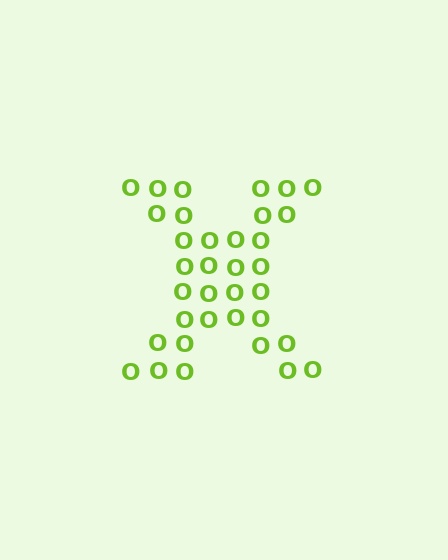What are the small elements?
The small elements are letter O's.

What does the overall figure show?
The overall figure shows the letter X.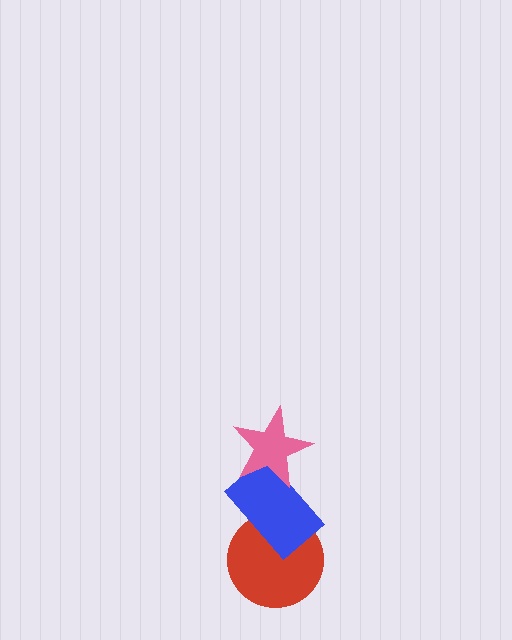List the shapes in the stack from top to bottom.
From top to bottom: the pink star, the blue rectangle, the red circle.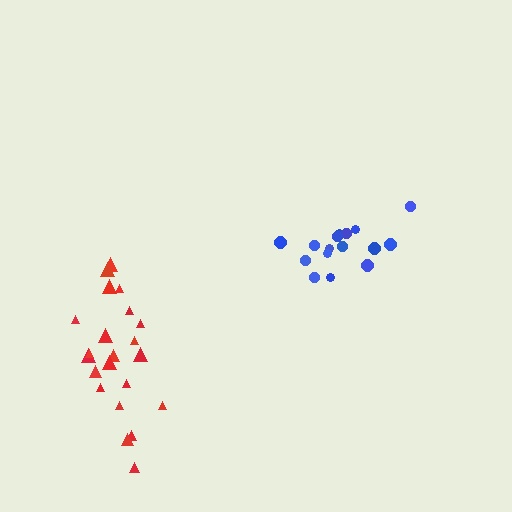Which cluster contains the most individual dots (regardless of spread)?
Red (22).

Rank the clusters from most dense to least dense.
blue, red.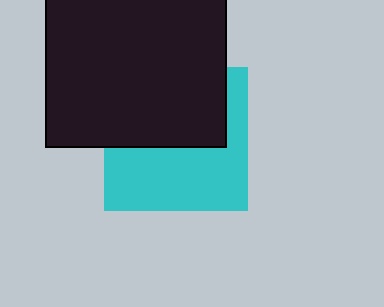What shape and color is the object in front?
The object in front is a black square.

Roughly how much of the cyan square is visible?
About half of it is visible (roughly 52%).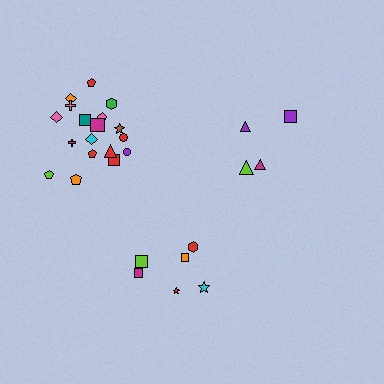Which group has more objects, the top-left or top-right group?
The top-left group.